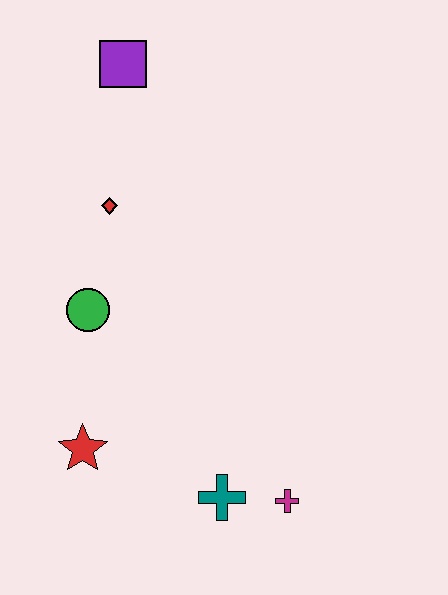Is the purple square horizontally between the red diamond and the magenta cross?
Yes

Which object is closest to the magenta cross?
The teal cross is closest to the magenta cross.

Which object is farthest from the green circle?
The magenta cross is farthest from the green circle.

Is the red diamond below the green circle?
No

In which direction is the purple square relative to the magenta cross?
The purple square is above the magenta cross.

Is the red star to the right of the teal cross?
No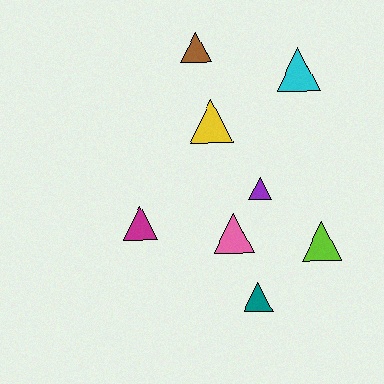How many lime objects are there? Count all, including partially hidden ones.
There is 1 lime object.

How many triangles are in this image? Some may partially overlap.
There are 8 triangles.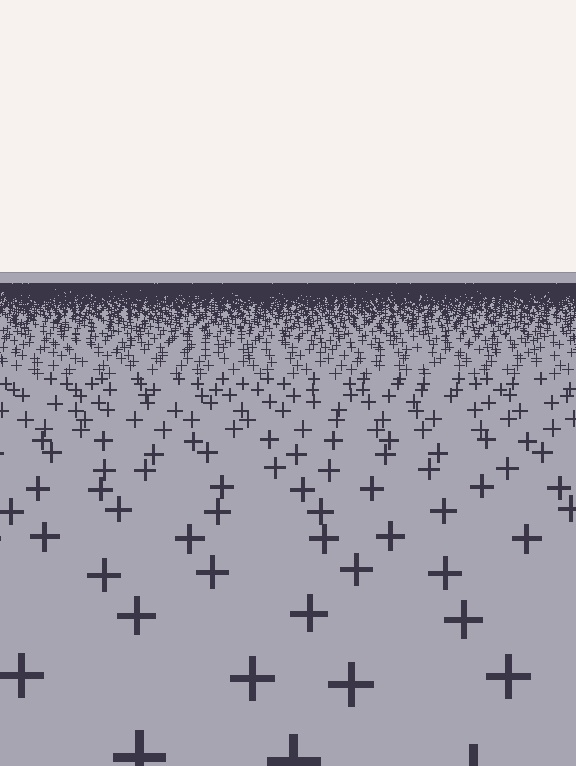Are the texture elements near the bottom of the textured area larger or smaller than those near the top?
Larger. Near the bottom, elements are closer to the viewer and appear at a bigger on-screen size.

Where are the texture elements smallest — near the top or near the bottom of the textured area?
Near the top.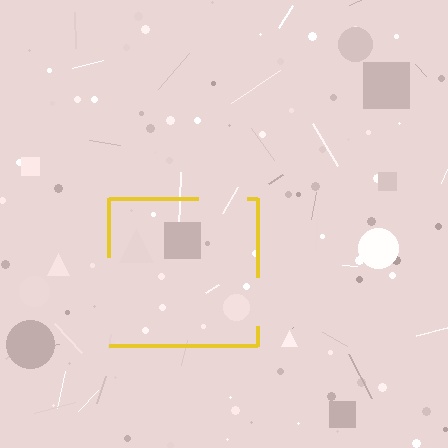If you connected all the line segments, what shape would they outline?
They would outline a square.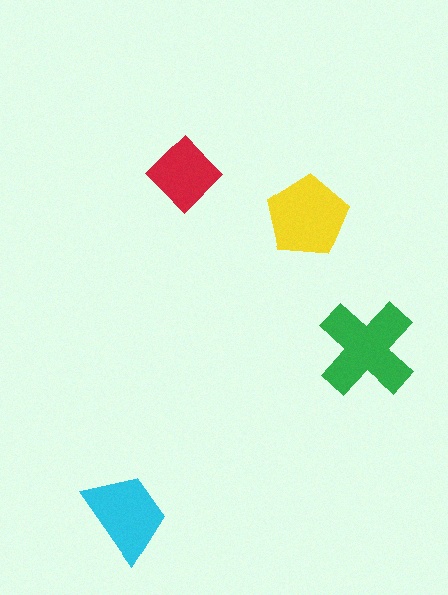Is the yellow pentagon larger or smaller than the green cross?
Smaller.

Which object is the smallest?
The red diamond.